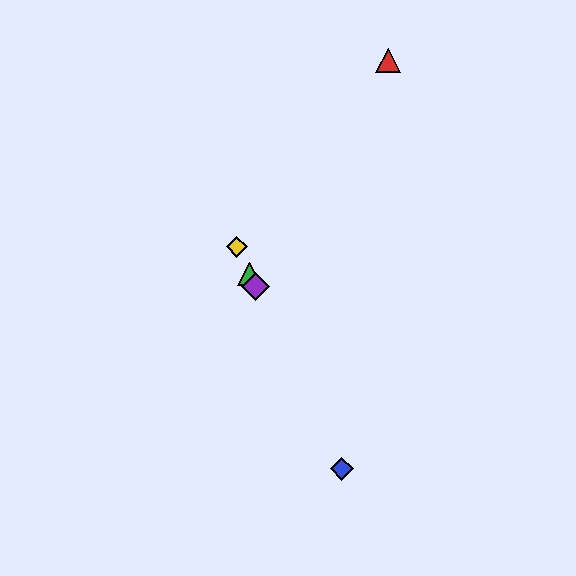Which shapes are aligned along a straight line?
The blue diamond, the green triangle, the yellow diamond, the purple diamond are aligned along a straight line.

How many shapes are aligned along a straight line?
4 shapes (the blue diamond, the green triangle, the yellow diamond, the purple diamond) are aligned along a straight line.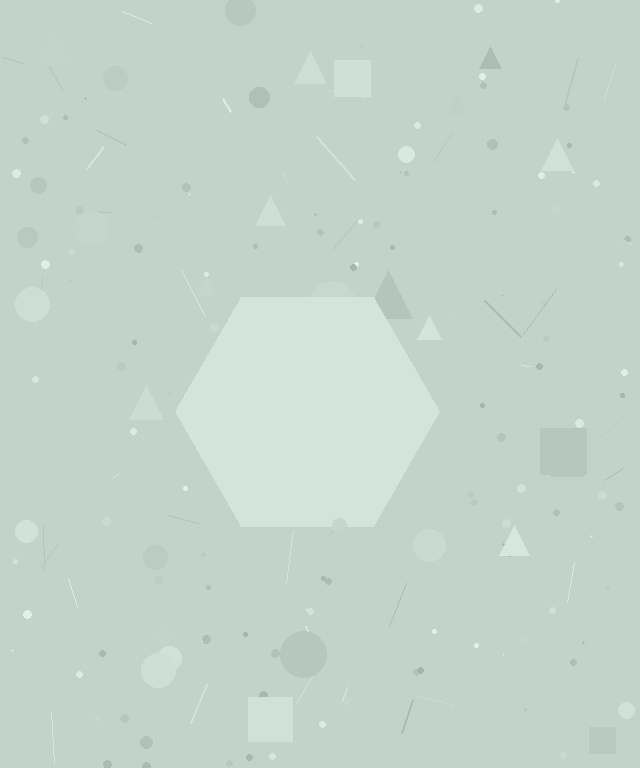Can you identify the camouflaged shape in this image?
The camouflaged shape is a hexagon.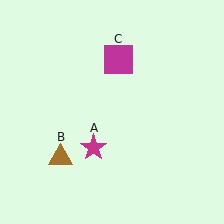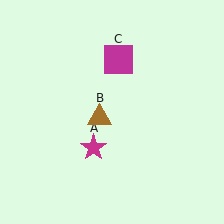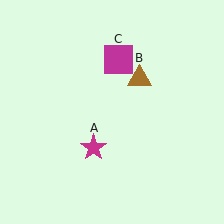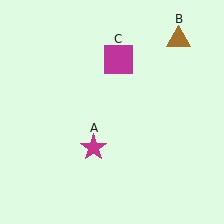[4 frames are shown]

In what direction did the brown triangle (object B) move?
The brown triangle (object B) moved up and to the right.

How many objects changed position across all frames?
1 object changed position: brown triangle (object B).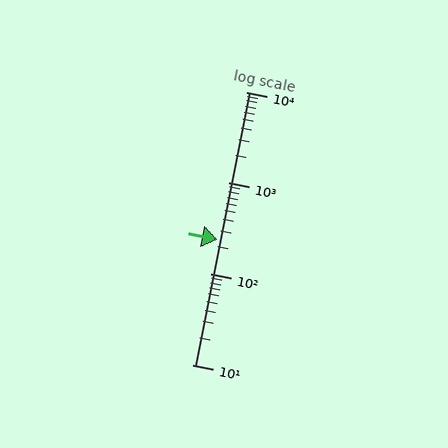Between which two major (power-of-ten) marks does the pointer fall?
The pointer is between 100 and 1000.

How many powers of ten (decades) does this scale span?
The scale spans 3 decades, from 10 to 10000.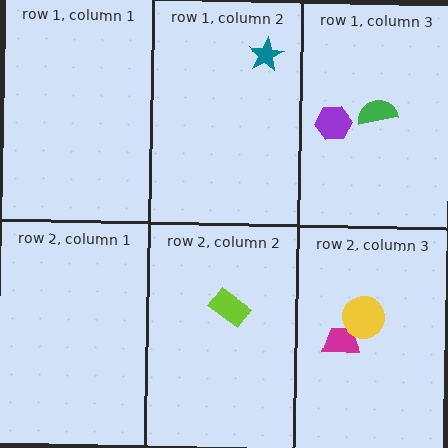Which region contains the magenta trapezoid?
The row 2, column 3 region.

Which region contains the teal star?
The row 1, column 2 region.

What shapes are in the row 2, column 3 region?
The magenta trapezoid, the yellow circle.